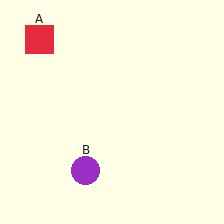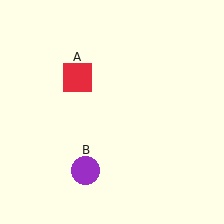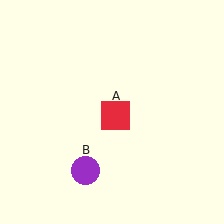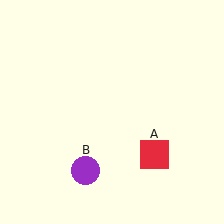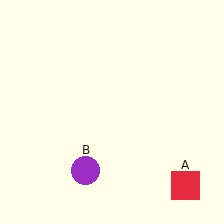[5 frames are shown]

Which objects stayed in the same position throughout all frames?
Purple circle (object B) remained stationary.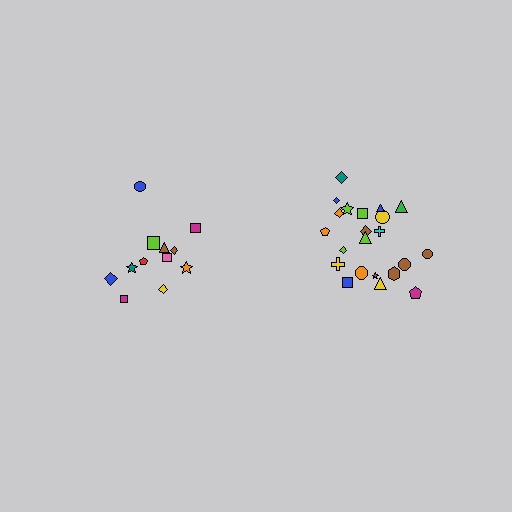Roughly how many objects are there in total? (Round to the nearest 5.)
Roughly 35 objects in total.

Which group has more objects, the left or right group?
The right group.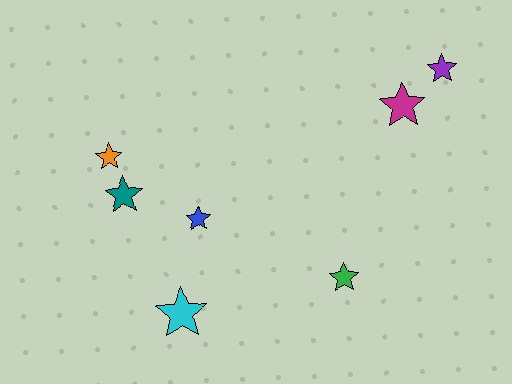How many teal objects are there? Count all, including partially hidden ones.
There is 1 teal object.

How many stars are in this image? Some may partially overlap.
There are 7 stars.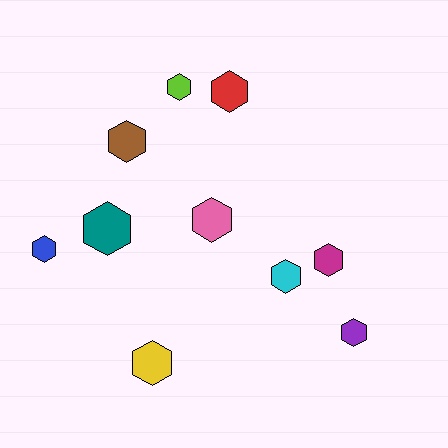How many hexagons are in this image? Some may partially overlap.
There are 10 hexagons.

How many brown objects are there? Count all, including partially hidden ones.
There is 1 brown object.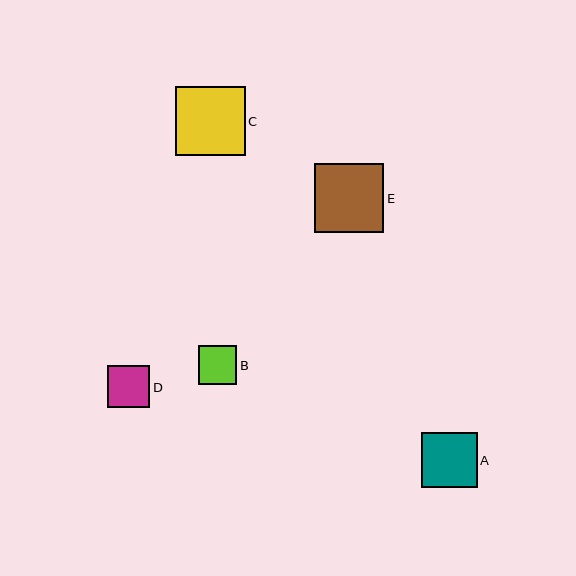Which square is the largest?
Square C is the largest with a size of approximately 69 pixels.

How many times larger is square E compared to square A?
Square E is approximately 1.3 times the size of square A.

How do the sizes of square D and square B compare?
Square D and square B are approximately the same size.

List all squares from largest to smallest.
From largest to smallest: C, E, A, D, B.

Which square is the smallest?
Square B is the smallest with a size of approximately 39 pixels.